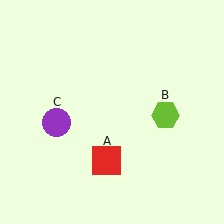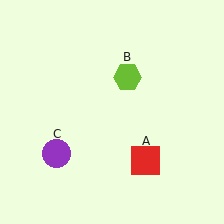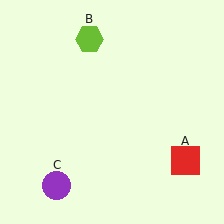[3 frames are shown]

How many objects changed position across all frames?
3 objects changed position: red square (object A), lime hexagon (object B), purple circle (object C).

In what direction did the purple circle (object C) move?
The purple circle (object C) moved down.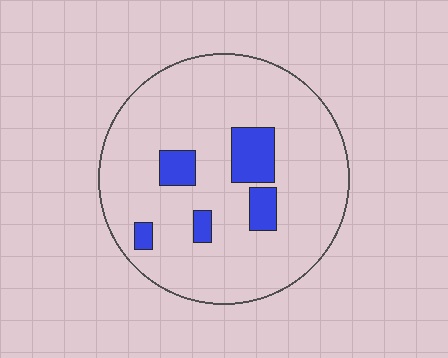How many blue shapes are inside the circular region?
5.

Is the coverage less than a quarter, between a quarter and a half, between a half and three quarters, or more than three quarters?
Less than a quarter.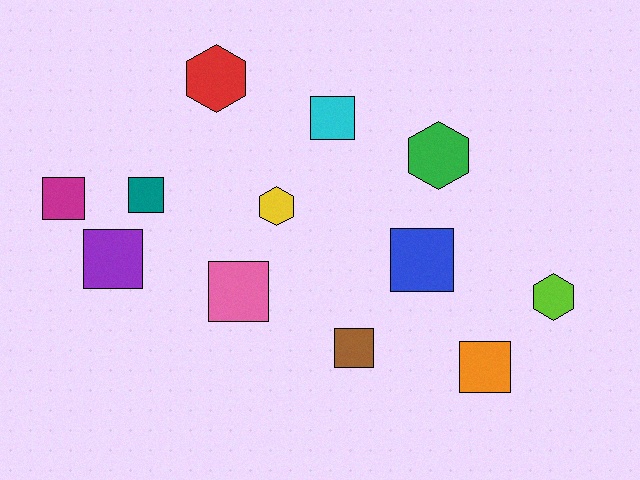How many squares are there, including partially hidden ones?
There are 8 squares.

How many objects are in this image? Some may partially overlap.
There are 12 objects.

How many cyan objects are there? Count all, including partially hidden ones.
There is 1 cyan object.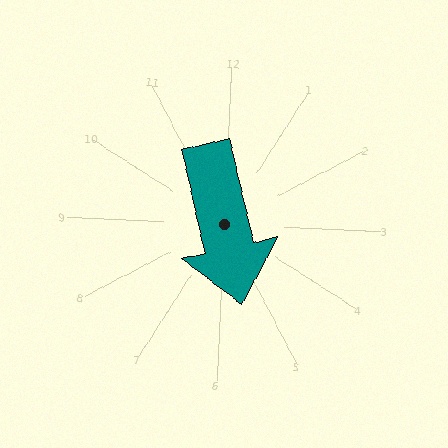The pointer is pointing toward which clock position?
Roughly 5 o'clock.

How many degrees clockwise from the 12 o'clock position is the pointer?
Approximately 165 degrees.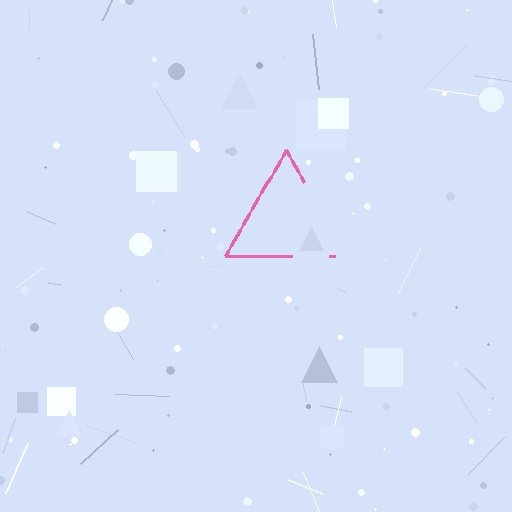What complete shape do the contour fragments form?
The contour fragments form a triangle.